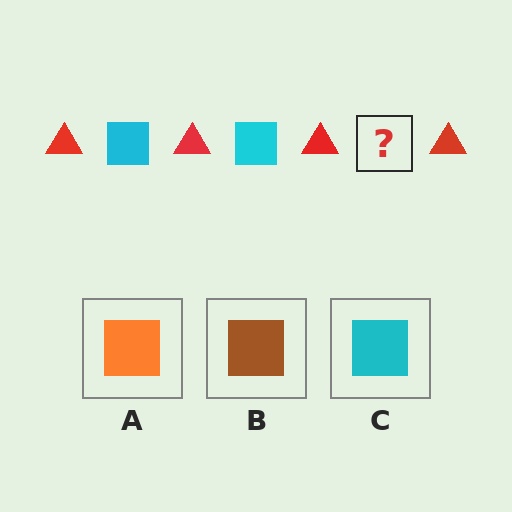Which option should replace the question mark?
Option C.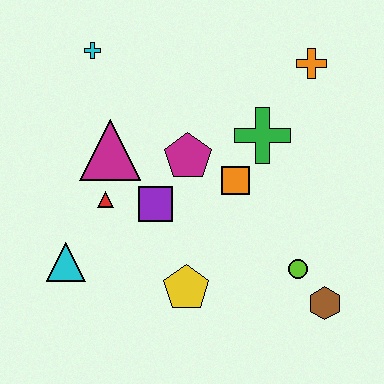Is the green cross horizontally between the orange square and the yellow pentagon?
No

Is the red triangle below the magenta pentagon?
Yes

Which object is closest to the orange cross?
The green cross is closest to the orange cross.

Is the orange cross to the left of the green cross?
No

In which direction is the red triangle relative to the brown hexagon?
The red triangle is to the left of the brown hexagon.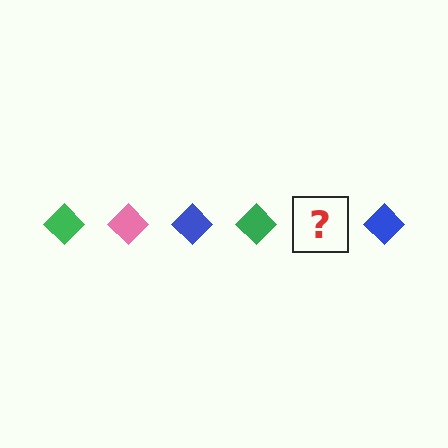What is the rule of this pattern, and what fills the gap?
The rule is that the pattern cycles through green, pink, blue diamonds. The gap should be filled with a pink diamond.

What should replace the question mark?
The question mark should be replaced with a pink diamond.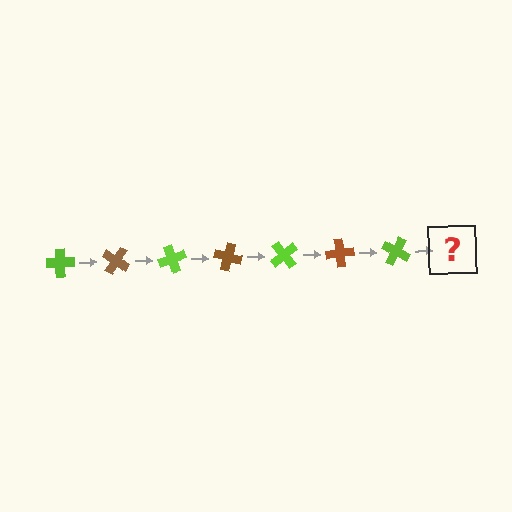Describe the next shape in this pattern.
It should be a brown cross, rotated 245 degrees from the start.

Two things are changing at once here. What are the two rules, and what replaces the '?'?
The two rules are that it rotates 35 degrees each step and the color cycles through lime and brown. The '?' should be a brown cross, rotated 245 degrees from the start.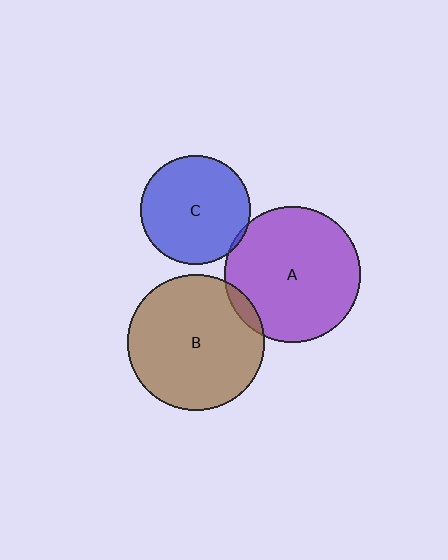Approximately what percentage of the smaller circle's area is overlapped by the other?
Approximately 5%.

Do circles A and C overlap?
Yes.